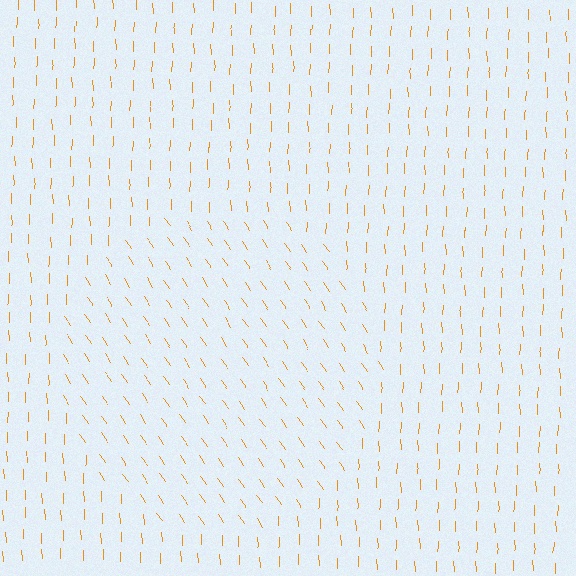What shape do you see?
I see a circle.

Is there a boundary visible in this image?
Yes, there is a texture boundary formed by a change in line orientation.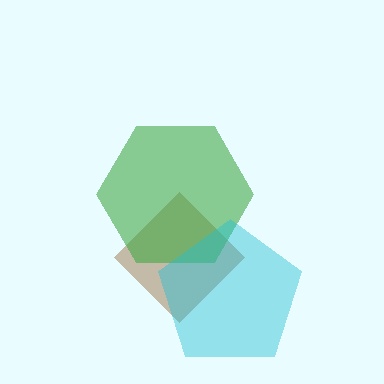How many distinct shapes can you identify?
There are 3 distinct shapes: a brown diamond, a green hexagon, a cyan pentagon.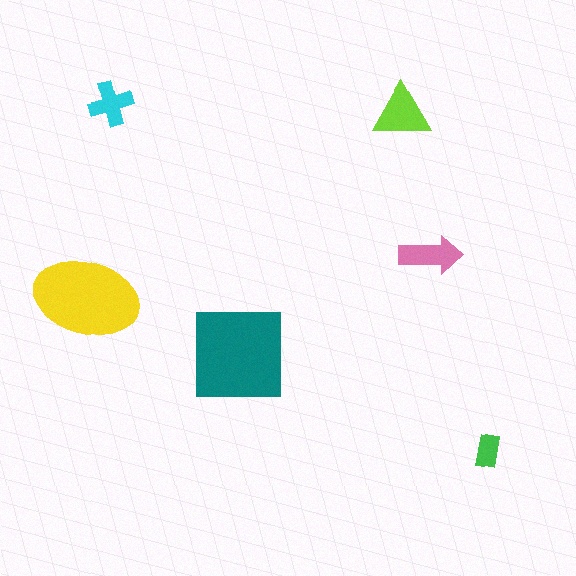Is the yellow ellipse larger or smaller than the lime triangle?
Larger.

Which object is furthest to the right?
The green rectangle is rightmost.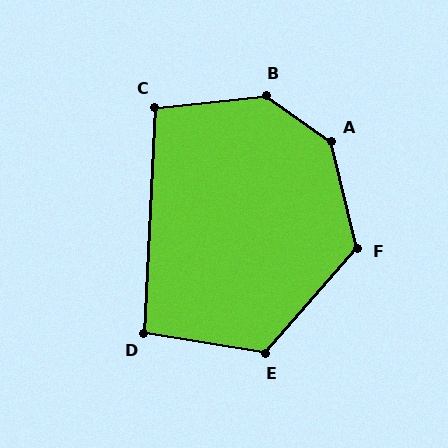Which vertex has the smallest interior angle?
D, at approximately 97 degrees.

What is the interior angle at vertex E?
Approximately 122 degrees (obtuse).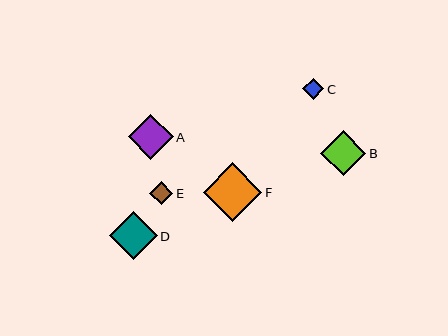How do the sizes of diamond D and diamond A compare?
Diamond D and diamond A are approximately the same size.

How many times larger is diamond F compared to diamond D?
Diamond F is approximately 1.2 times the size of diamond D.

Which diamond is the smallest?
Diamond C is the smallest with a size of approximately 21 pixels.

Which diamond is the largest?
Diamond F is the largest with a size of approximately 58 pixels.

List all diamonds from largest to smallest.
From largest to smallest: F, D, A, B, E, C.